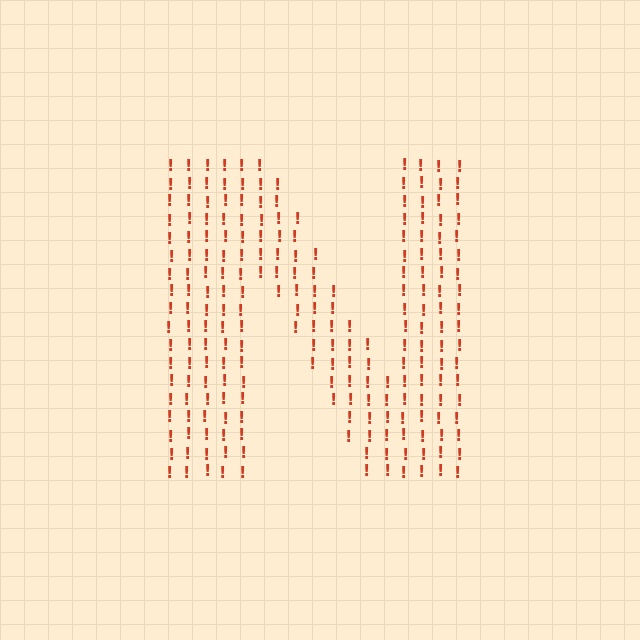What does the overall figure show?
The overall figure shows the letter N.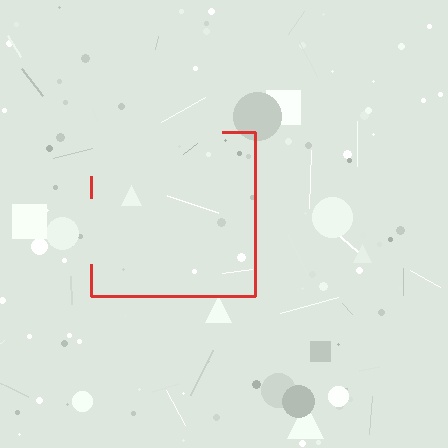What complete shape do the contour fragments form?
The contour fragments form a square.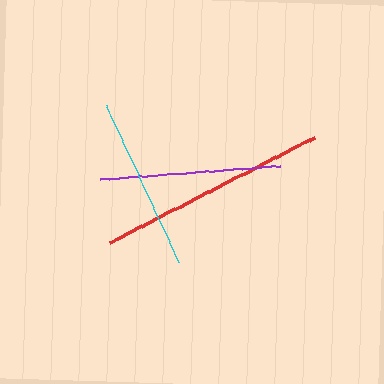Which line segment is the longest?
The red line is the longest at approximately 230 pixels.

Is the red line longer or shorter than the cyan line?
The red line is longer than the cyan line.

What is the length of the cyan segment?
The cyan segment is approximately 171 pixels long.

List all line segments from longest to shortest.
From longest to shortest: red, purple, cyan.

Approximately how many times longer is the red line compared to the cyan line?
The red line is approximately 1.3 times the length of the cyan line.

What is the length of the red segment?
The red segment is approximately 230 pixels long.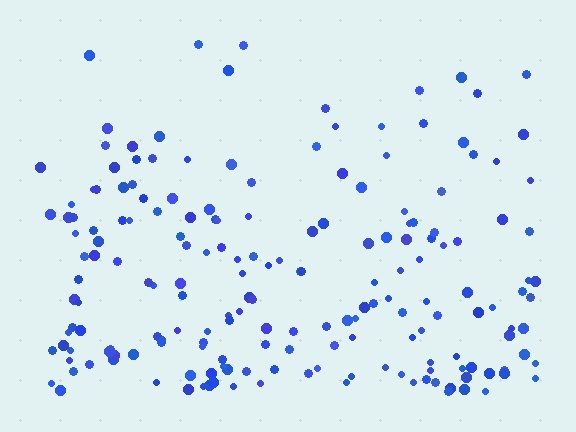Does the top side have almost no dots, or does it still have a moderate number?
Still a moderate number, just noticeably fewer than the bottom.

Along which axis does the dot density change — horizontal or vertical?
Vertical.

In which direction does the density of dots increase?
From top to bottom, with the bottom side densest.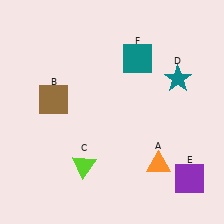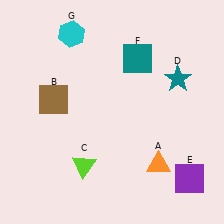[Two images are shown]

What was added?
A cyan hexagon (G) was added in Image 2.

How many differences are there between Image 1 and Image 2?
There is 1 difference between the two images.